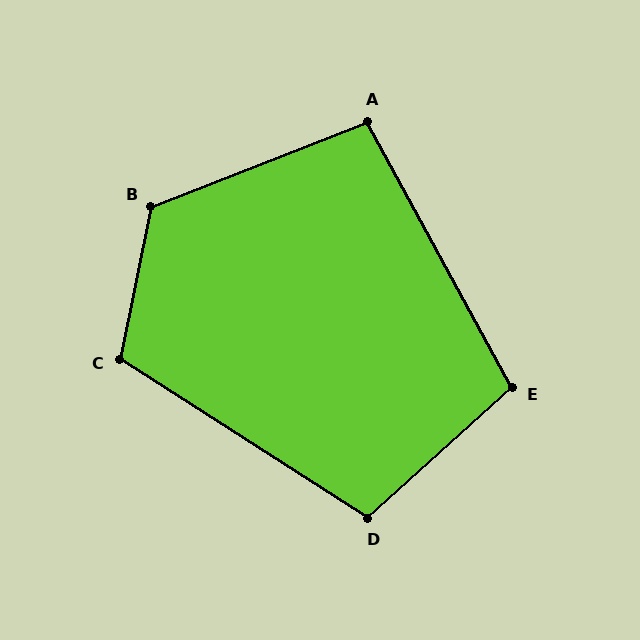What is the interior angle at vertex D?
Approximately 105 degrees (obtuse).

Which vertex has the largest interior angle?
B, at approximately 123 degrees.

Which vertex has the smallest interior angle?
A, at approximately 97 degrees.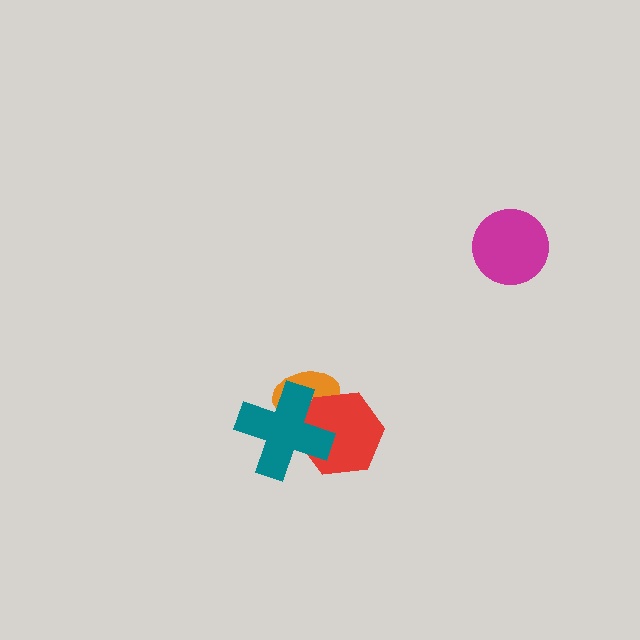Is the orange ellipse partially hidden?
Yes, it is partially covered by another shape.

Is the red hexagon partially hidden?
Yes, it is partially covered by another shape.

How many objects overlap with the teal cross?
2 objects overlap with the teal cross.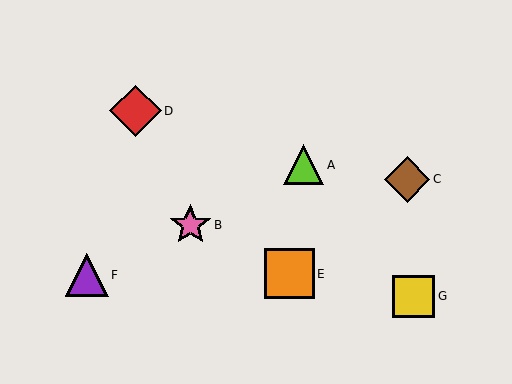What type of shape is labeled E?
Shape E is an orange square.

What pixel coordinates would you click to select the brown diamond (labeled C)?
Click at (407, 179) to select the brown diamond C.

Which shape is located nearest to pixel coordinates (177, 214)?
The pink star (labeled B) at (190, 225) is nearest to that location.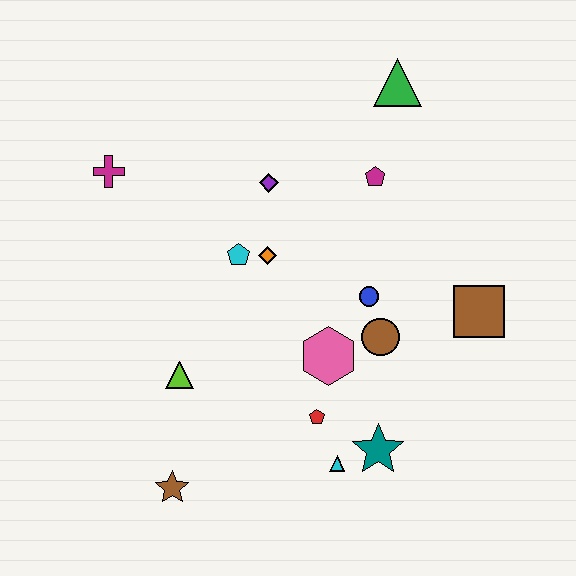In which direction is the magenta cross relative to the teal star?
The magenta cross is above the teal star.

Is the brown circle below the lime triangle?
No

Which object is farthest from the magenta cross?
The brown square is farthest from the magenta cross.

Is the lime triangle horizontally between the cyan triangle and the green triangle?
No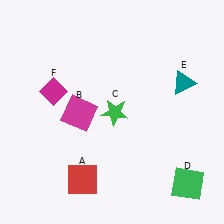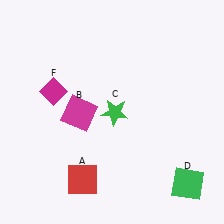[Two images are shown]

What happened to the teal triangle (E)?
The teal triangle (E) was removed in Image 2. It was in the top-right area of Image 1.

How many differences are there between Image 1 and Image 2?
There is 1 difference between the two images.